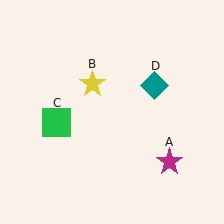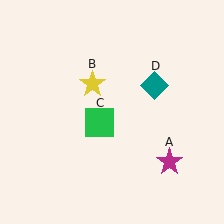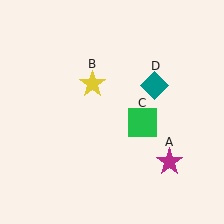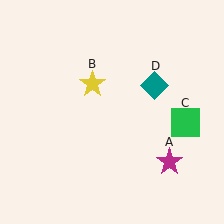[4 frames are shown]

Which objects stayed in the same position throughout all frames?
Magenta star (object A) and yellow star (object B) and teal diamond (object D) remained stationary.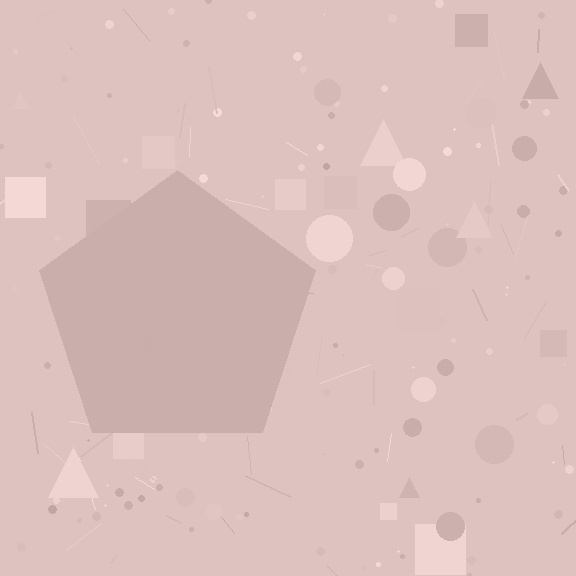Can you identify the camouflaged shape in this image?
The camouflaged shape is a pentagon.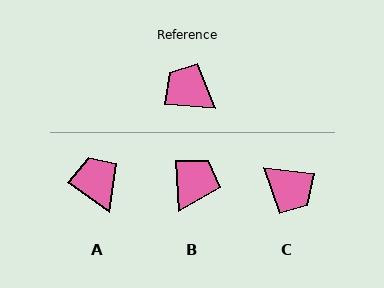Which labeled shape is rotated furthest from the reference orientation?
C, about 177 degrees away.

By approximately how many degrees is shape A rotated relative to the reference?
Approximately 30 degrees clockwise.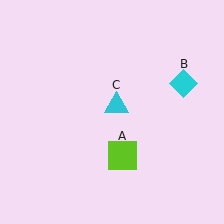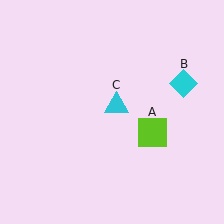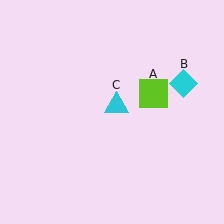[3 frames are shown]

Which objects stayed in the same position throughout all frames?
Cyan diamond (object B) and cyan triangle (object C) remained stationary.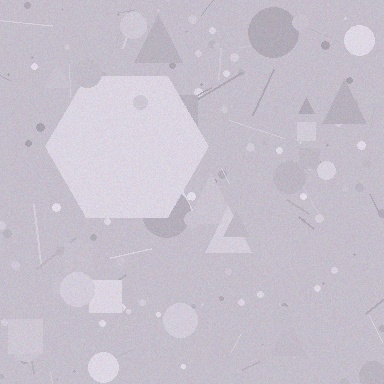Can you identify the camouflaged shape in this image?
The camouflaged shape is a hexagon.